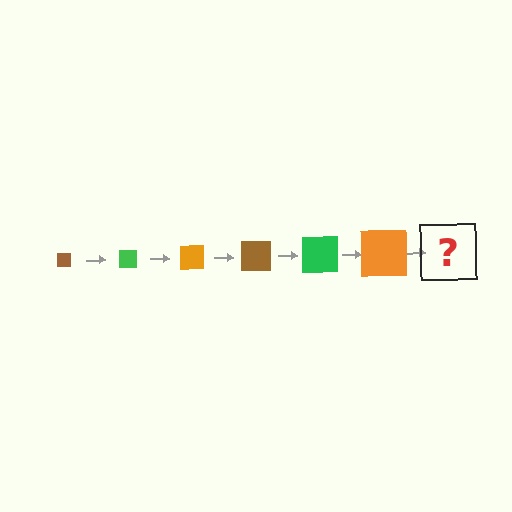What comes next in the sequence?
The next element should be a brown square, larger than the previous one.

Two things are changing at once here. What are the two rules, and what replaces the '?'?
The two rules are that the square grows larger each step and the color cycles through brown, green, and orange. The '?' should be a brown square, larger than the previous one.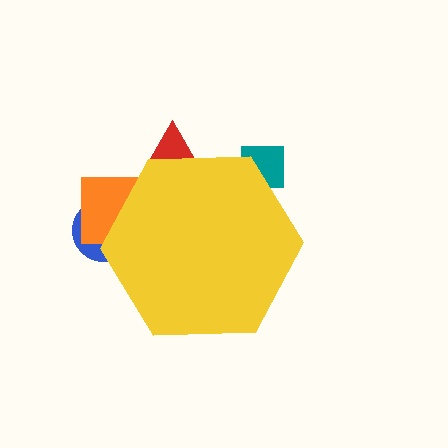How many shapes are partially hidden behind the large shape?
4 shapes are partially hidden.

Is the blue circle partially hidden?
Yes, the blue circle is partially hidden behind the yellow hexagon.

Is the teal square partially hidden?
Yes, the teal square is partially hidden behind the yellow hexagon.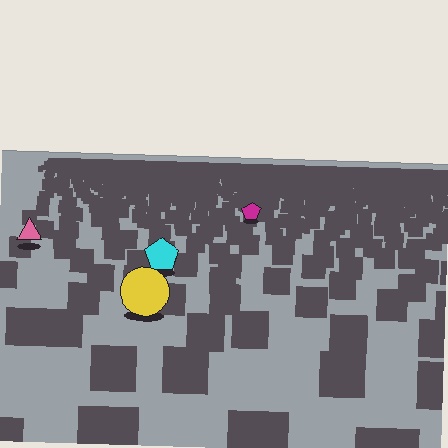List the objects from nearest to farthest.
From nearest to farthest: the yellow circle, the cyan pentagon, the pink triangle, the magenta pentagon.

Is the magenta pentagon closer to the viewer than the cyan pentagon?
No. The cyan pentagon is closer — you can tell from the texture gradient: the ground texture is coarser near it.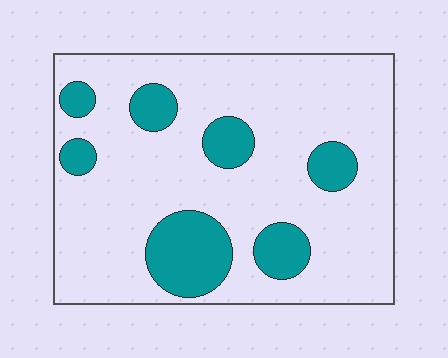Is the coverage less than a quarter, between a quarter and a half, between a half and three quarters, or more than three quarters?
Less than a quarter.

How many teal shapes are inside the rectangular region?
7.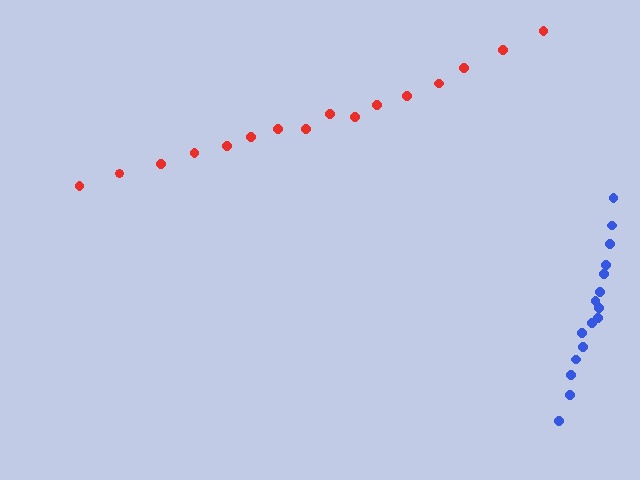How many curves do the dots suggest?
There are 2 distinct paths.